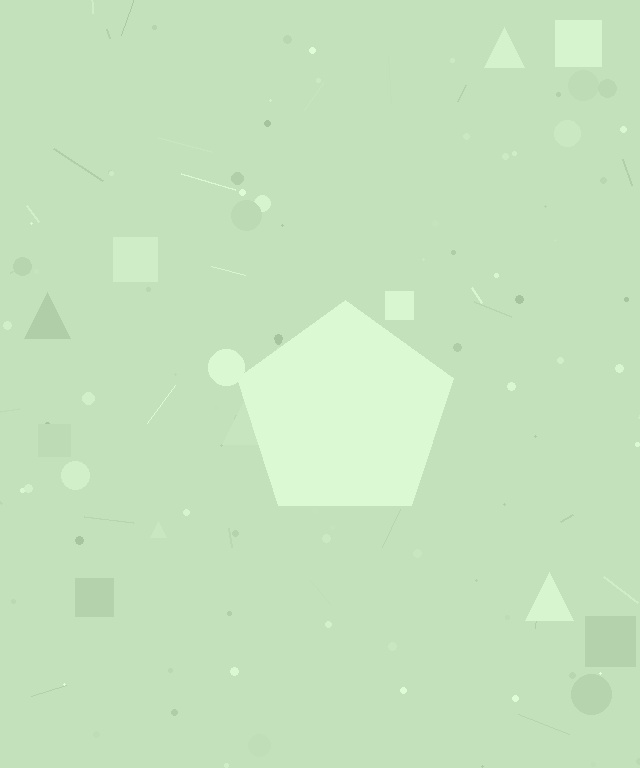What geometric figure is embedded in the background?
A pentagon is embedded in the background.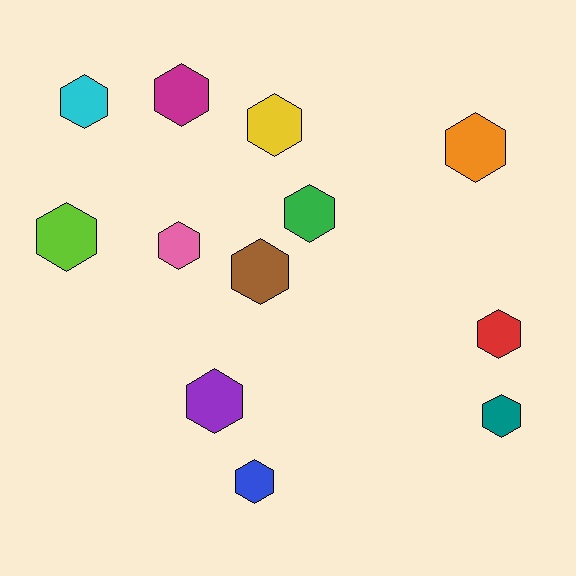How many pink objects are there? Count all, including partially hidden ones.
There is 1 pink object.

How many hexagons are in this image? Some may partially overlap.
There are 12 hexagons.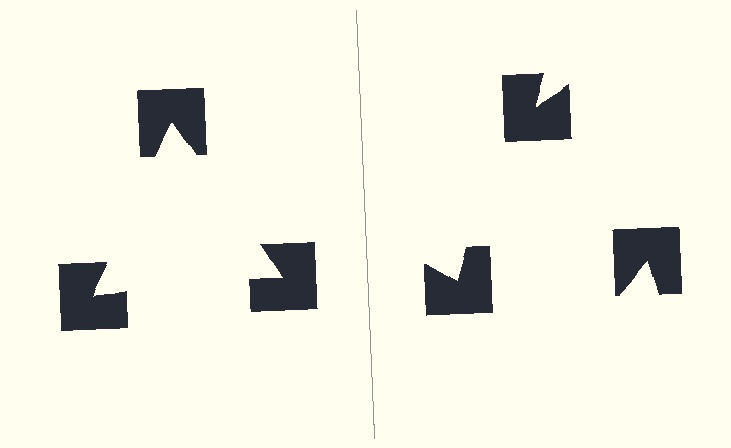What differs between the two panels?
The notched squares are positioned identically on both sides; only the wedge orientations differ. On the left they align to a triangle; on the right they are misaligned.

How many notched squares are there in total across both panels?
6 — 3 on each side.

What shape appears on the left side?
An illusory triangle.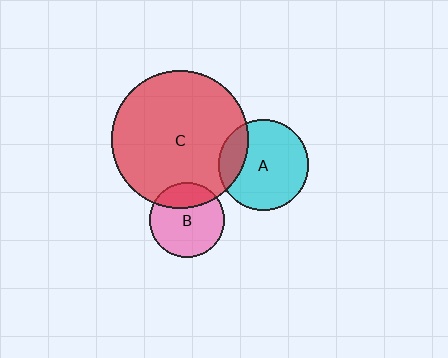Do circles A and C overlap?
Yes.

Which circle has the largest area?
Circle C (red).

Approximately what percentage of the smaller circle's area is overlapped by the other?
Approximately 20%.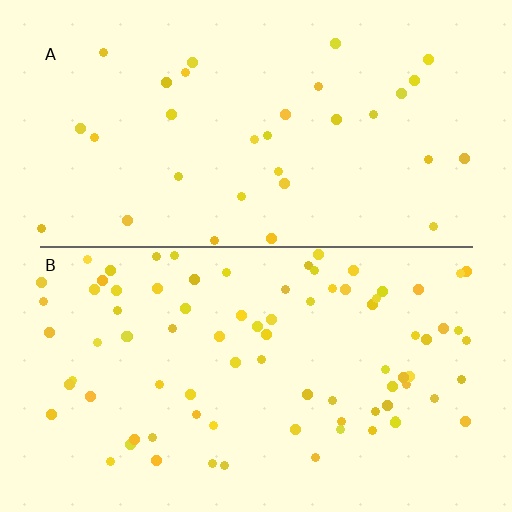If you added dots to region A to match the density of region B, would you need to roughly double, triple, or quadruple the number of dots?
Approximately triple.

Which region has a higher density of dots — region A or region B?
B (the bottom).